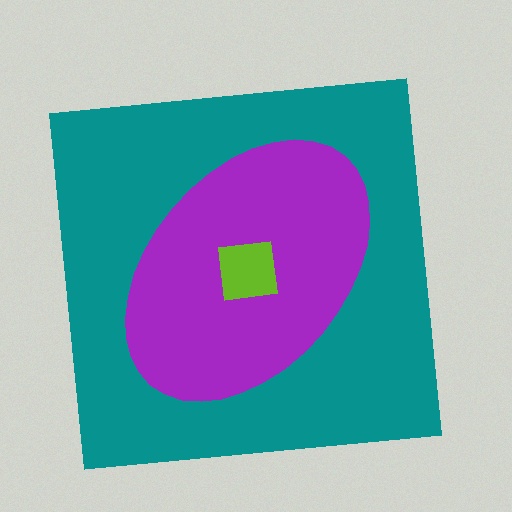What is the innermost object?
The lime square.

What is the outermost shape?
The teal square.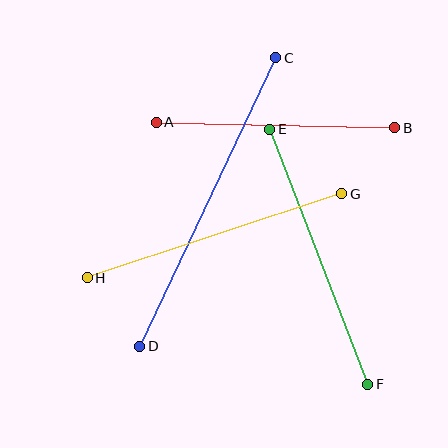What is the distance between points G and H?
The distance is approximately 268 pixels.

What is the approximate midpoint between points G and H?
The midpoint is at approximately (215, 236) pixels.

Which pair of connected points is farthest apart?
Points C and D are farthest apart.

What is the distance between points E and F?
The distance is approximately 273 pixels.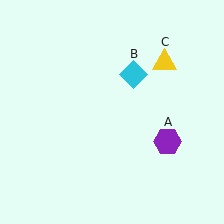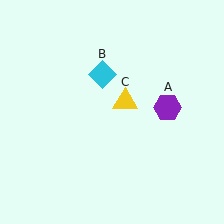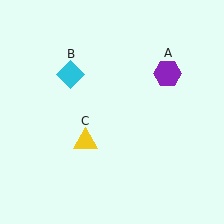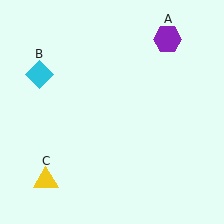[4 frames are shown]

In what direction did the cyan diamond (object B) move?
The cyan diamond (object B) moved left.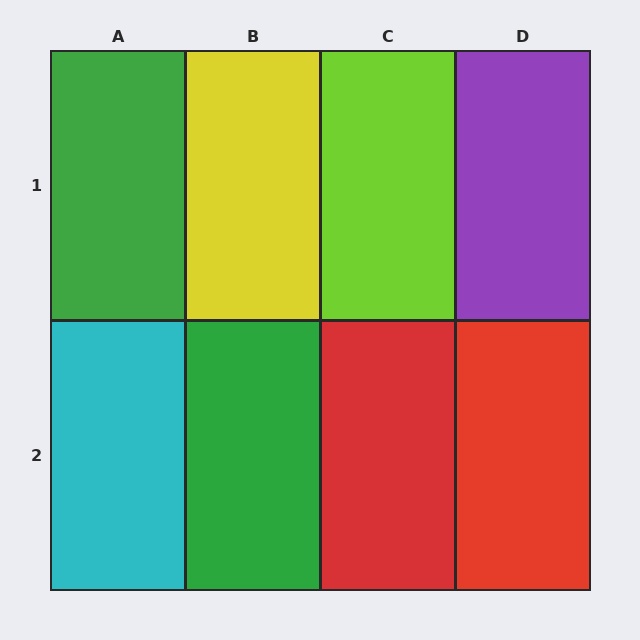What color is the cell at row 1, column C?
Lime.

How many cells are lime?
1 cell is lime.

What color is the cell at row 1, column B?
Yellow.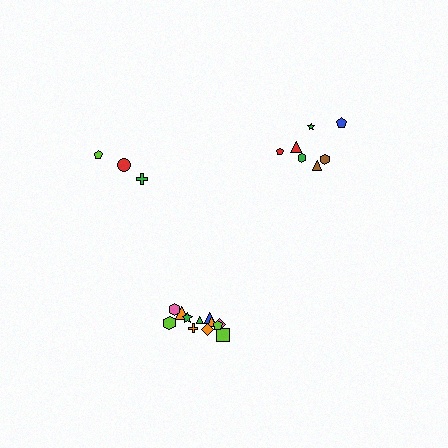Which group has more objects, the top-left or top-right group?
The top-right group.